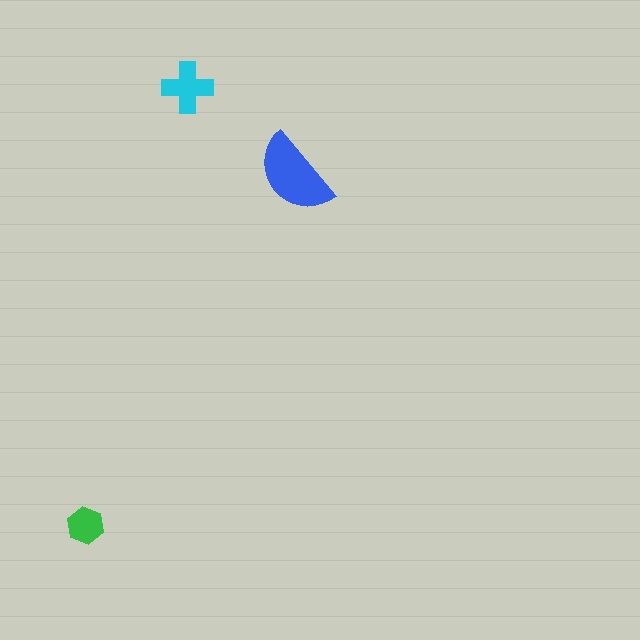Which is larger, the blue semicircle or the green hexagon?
The blue semicircle.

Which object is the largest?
The blue semicircle.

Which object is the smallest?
The green hexagon.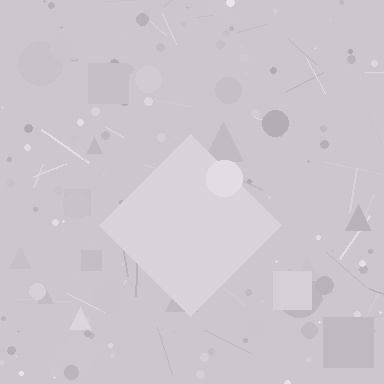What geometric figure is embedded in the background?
A diamond is embedded in the background.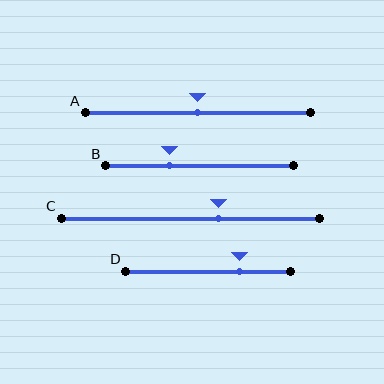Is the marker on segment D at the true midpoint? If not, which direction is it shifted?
No, the marker on segment D is shifted to the right by about 19% of the segment length.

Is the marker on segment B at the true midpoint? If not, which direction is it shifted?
No, the marker on segment B is shifted to the left by about 16% of the segment length.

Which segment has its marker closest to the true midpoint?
Segment A has its marker closest to the true midpoint.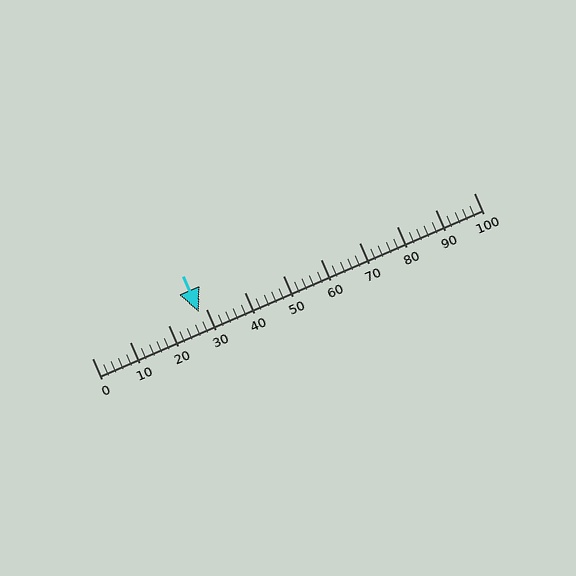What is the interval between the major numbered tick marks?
The major tick marks are spaced 10 units apart.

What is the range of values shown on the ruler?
The ruler shows values from 0 to 100.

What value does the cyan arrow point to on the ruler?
The cyan arrow points to approximately 28.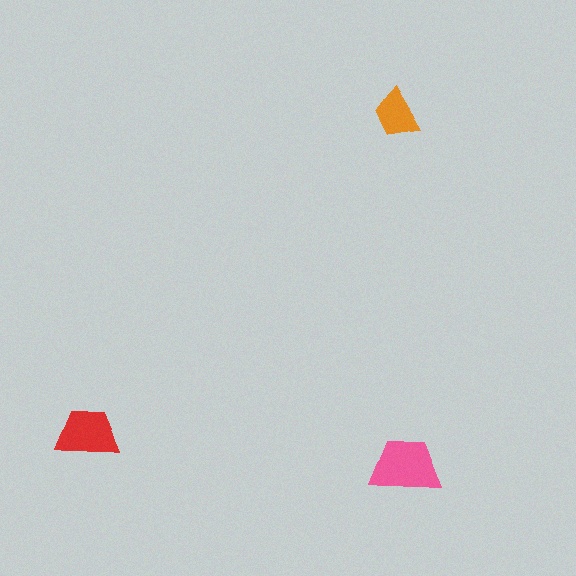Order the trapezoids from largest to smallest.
the pink one, the red one, the orange one.